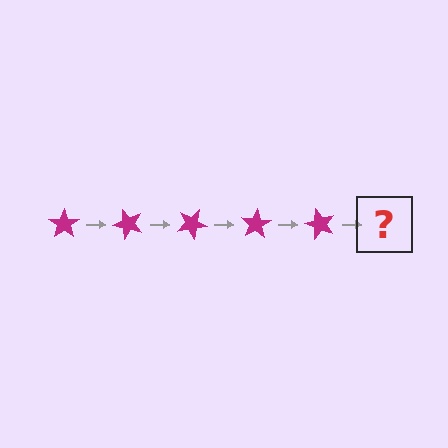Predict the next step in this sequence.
The next step is a magenta star rotated 250 degrees.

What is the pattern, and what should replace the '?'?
The pattern is that the star rotates 50 degrees each step. The '?' should be a magenta star rotated 250 degrees.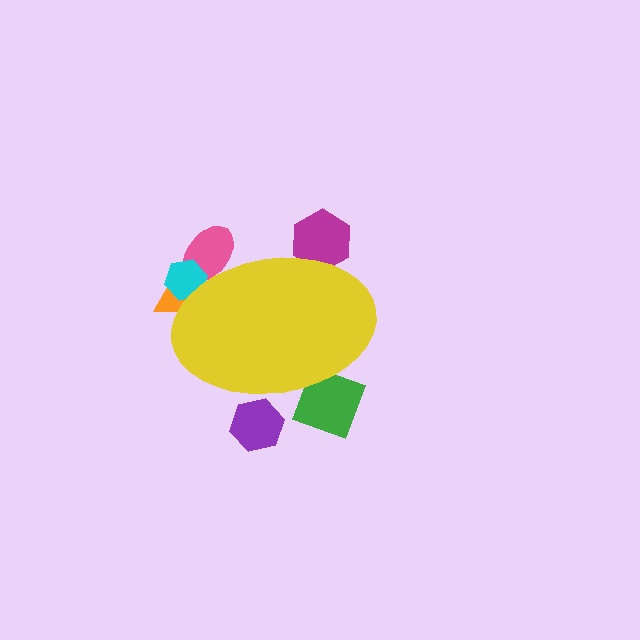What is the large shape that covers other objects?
A yellow ellipse.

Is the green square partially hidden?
Yes, the green square is partially hidden behind the yellow ellipse.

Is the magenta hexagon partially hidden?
Yes, the magenta hexagon is partially hidden behind the yellow ellipse.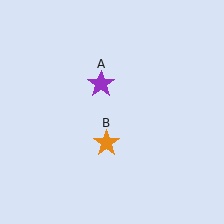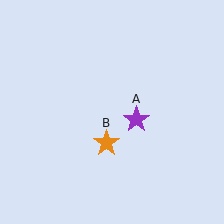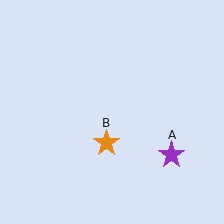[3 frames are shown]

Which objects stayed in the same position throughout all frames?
Orange star (object B) remained stationary.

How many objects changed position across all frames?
1 object changed position: purple star (object A).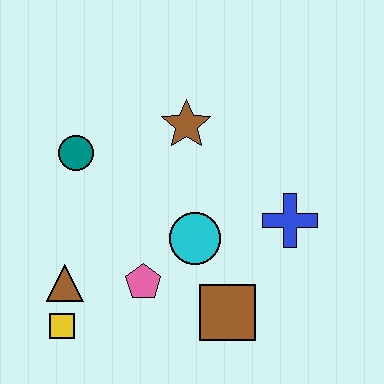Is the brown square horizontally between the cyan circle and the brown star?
No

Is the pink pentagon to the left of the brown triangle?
No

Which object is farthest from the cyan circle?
The yellow square is farthest from the cyan circle.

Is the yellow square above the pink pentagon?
No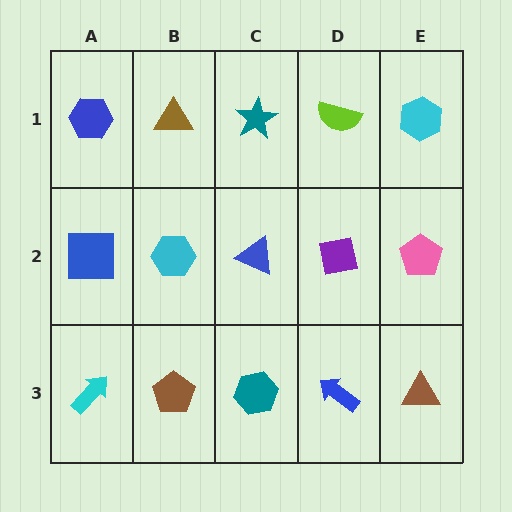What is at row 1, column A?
A blue hexagon.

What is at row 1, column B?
A brown triangle.